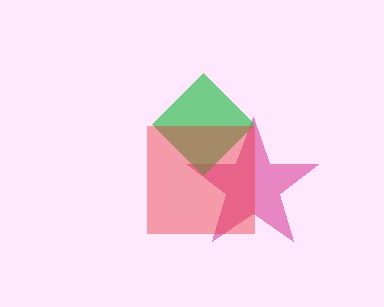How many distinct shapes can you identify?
There are 3 distinct shapes: a magenta star, a green diamond, a red square.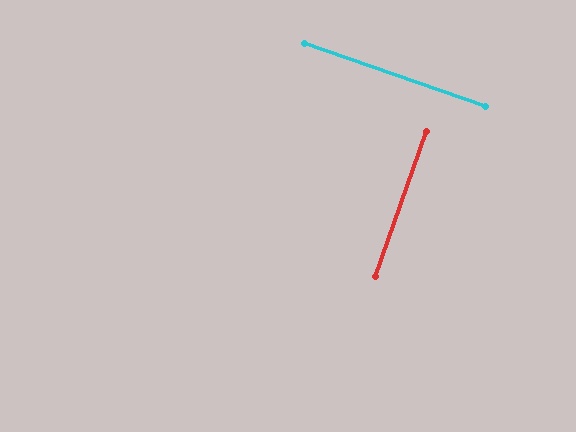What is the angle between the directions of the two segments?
Approximately 90 degrees.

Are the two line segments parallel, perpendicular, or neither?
Perpendicular — they meet at approximately 90°.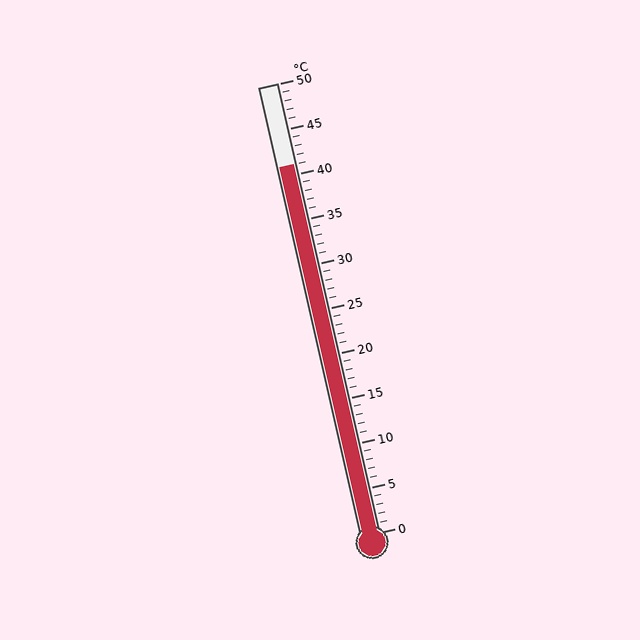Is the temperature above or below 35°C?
The temperature is above 35°C.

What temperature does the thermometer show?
The thermometer shows approximately 41°C.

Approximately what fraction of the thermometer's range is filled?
The thermometer is filled to approximately 80% of its range.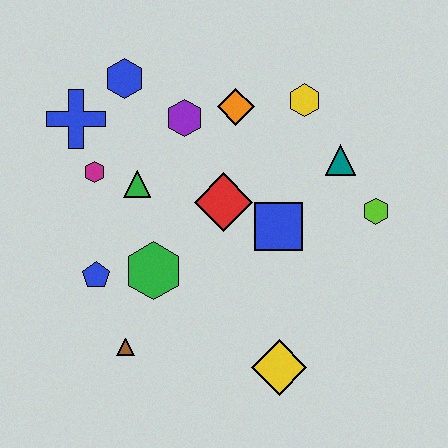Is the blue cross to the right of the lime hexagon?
No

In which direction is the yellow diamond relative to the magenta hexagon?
The yellow diamond is below the magenta hexagon.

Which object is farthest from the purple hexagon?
The yellow diamond is farthest from the purple hexagon.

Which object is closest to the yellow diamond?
The blue square is closest to the yellow diamond.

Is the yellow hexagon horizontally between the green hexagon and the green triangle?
No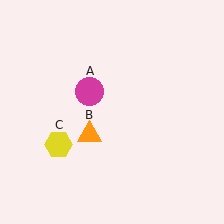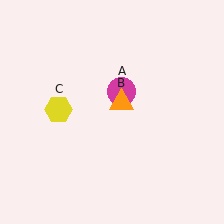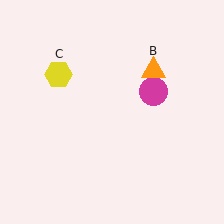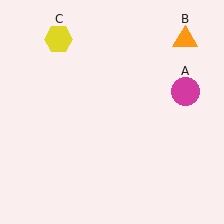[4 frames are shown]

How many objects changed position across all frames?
3 objects changed position: magenta circle (object A), orange triangle (object B), yellow hexagon (object C).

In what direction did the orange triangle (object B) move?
The orange triangle (object B) moved up and to the right.